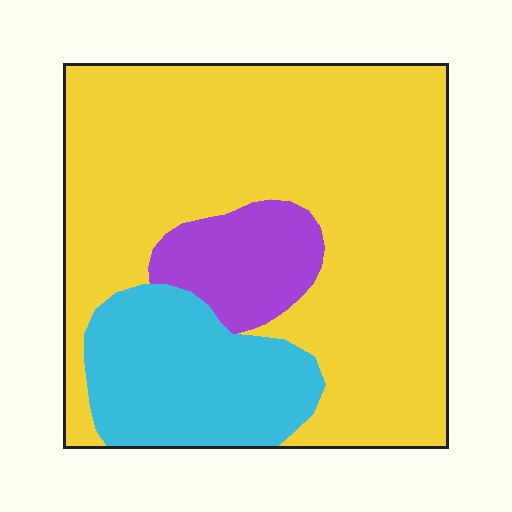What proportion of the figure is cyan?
Cyan takes up about one fifth (1/5) of the figure.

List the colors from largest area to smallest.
From largest to smallest: yellow, cyan, purple.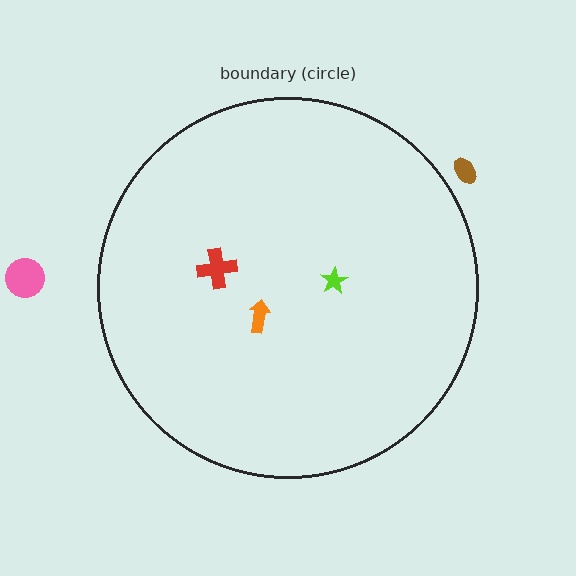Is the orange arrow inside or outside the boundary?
Inside.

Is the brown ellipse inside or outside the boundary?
Outside.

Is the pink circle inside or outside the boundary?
Outside.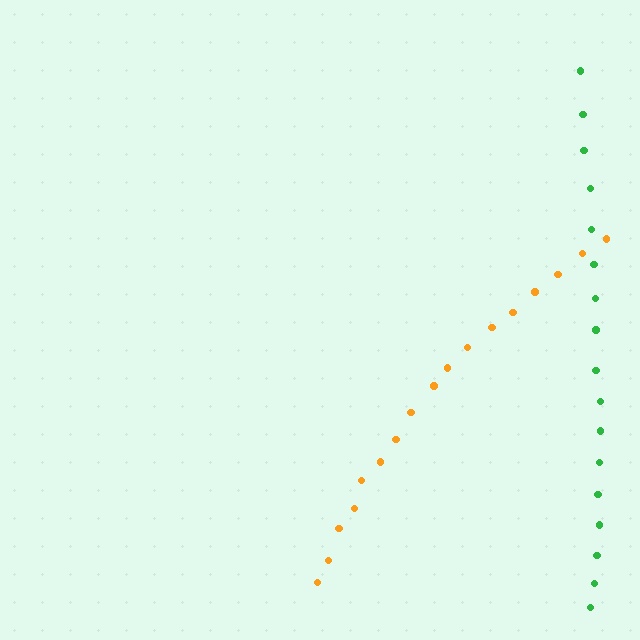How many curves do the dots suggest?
There are 2 distinct paths.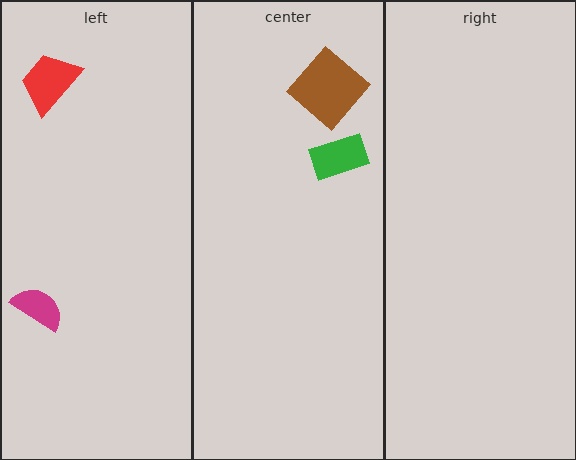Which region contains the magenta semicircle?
The left region.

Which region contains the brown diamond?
The center region.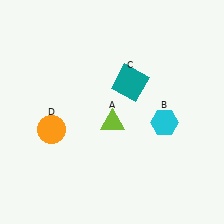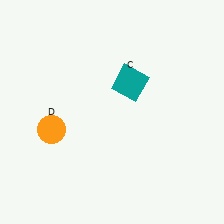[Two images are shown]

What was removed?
The cyan hexagon (B), the lime triangle (A) were removed in Image 2.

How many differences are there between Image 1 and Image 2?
There are 2 differences between the two images.